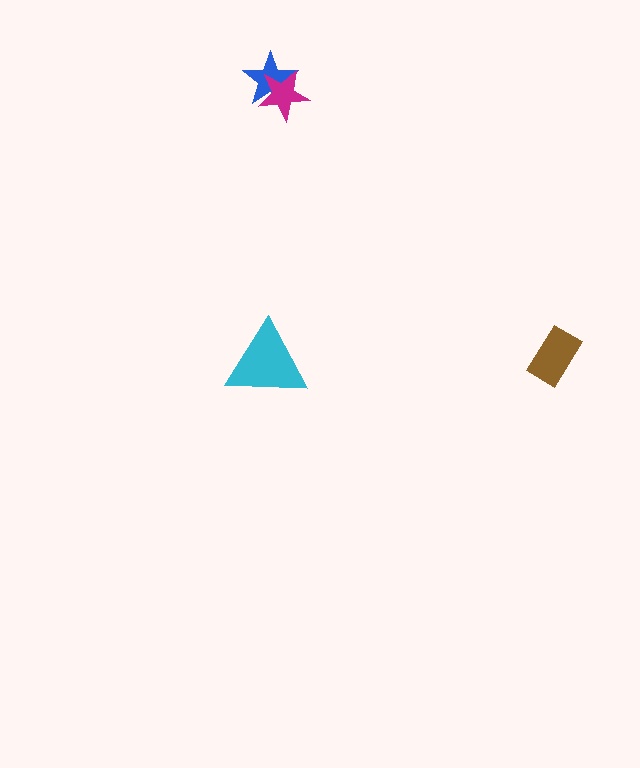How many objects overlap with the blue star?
1 object overlaps with the blue star.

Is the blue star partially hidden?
Yes, it is partially covered by another shape.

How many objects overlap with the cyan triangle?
0 objects overlap with the cyan triangle.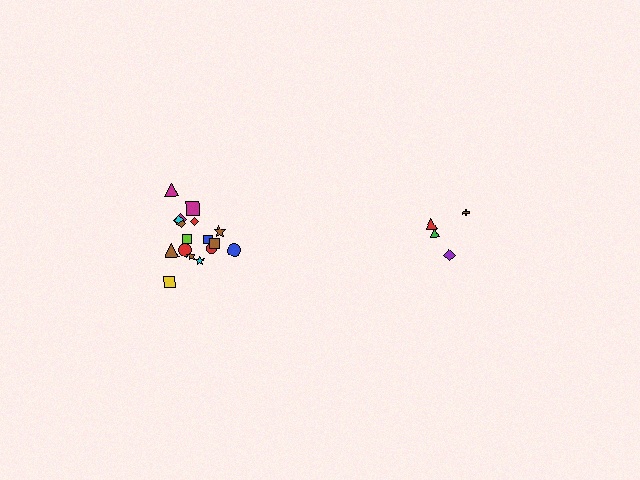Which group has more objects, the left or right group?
The left group.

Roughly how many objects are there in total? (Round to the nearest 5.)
Roughly 20 objects in total.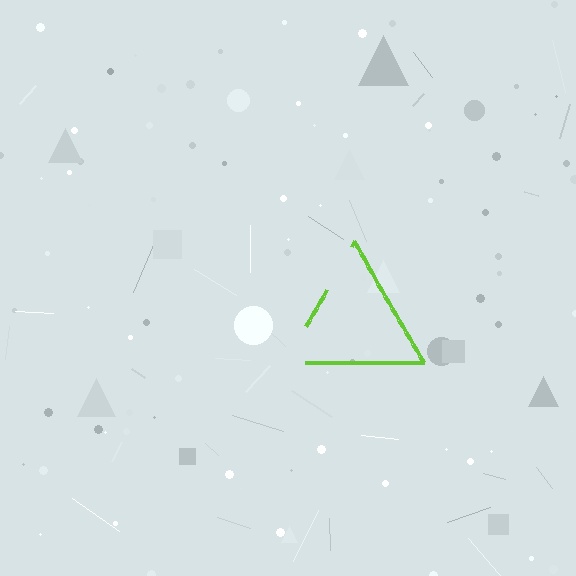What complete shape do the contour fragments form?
The contour fragments form a triangle.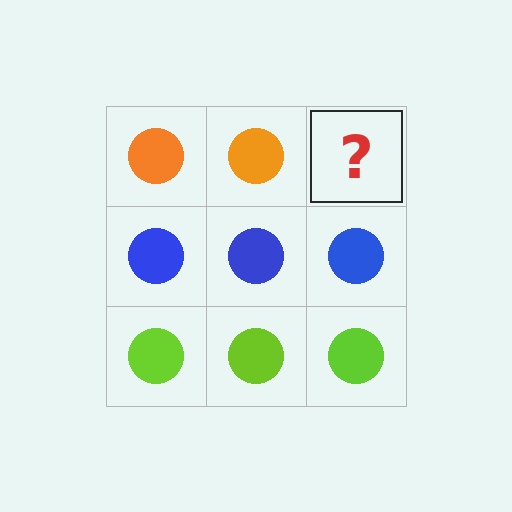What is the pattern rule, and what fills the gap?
The rule is that each row has a consistent color. The gap should be filled with an orange circle.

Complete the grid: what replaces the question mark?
The question mark should be replaced with an orange circle.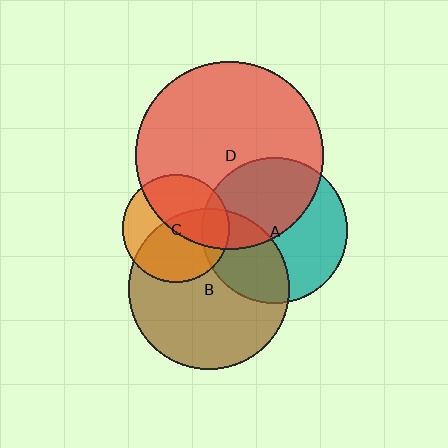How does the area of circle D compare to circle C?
Approximately 3.1 times.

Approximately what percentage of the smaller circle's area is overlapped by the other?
Approximately 15%.